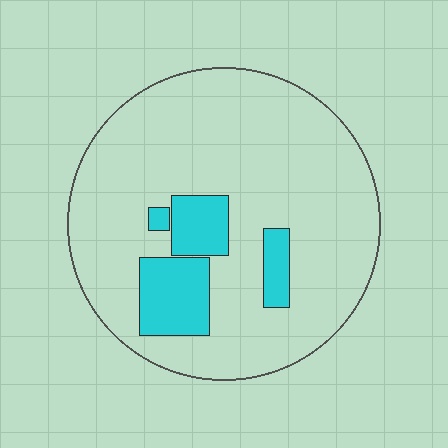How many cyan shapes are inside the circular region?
4.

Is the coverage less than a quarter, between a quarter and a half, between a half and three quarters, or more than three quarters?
Less than a quarter.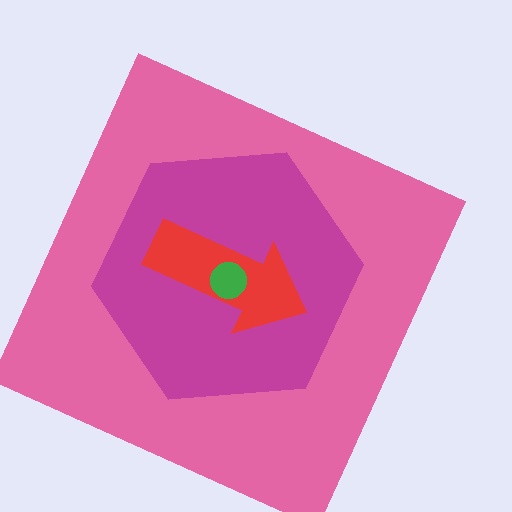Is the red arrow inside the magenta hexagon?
Yes.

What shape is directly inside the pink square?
The magenta hexagon.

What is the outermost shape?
The pink square.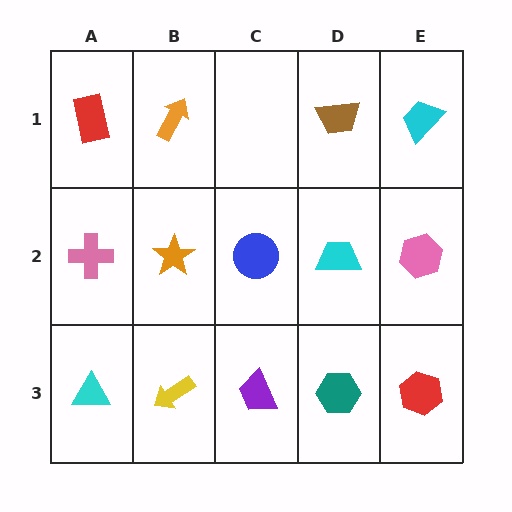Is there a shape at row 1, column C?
No, that cell is empty.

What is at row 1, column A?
A red rectangle.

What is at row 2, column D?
A cyan trapezoid.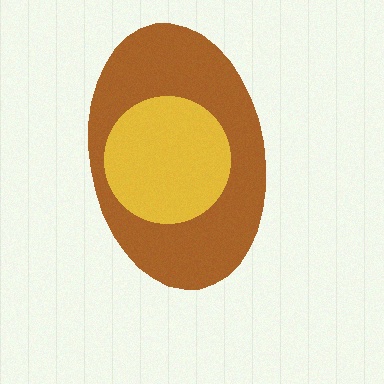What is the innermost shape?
The yellow circle.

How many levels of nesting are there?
2.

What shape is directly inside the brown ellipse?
The yellow circle.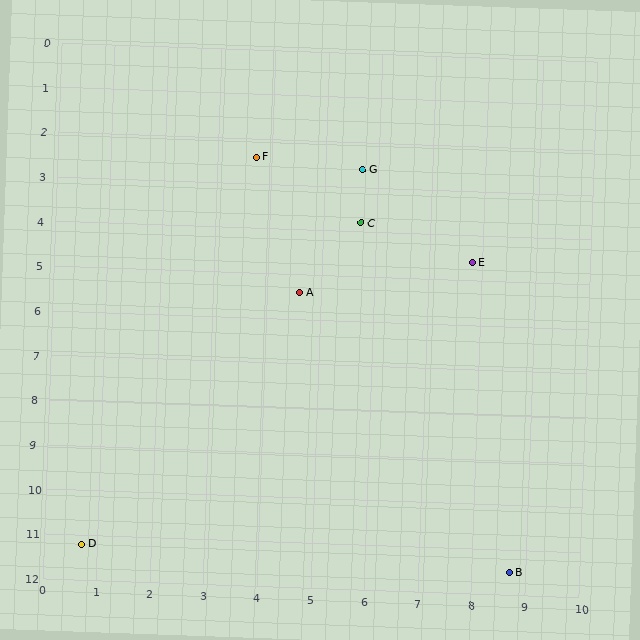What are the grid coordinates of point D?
Point D is at approximately (0.7, 11.2).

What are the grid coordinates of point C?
Point C is at approximately (5.7, 3.8).